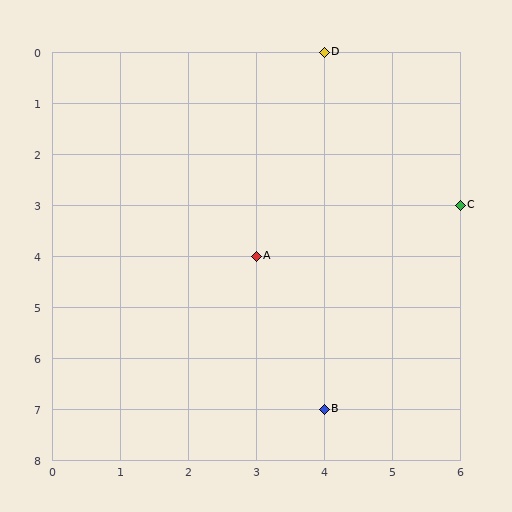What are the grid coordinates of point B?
Point B is at grid coordinates (4, 7).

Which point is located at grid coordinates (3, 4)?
Point A is at (3, 4).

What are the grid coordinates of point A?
Point A is at grid coordinates (3, 4).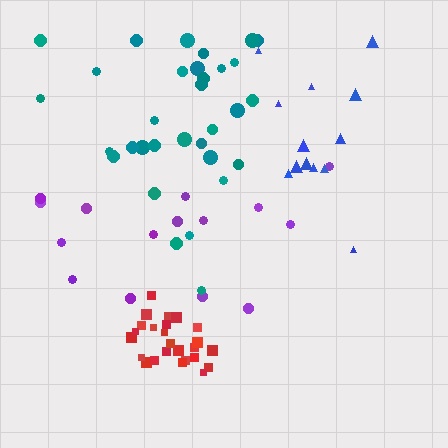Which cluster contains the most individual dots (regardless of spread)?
Teal (32).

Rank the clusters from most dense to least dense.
red, teal, blue, purple.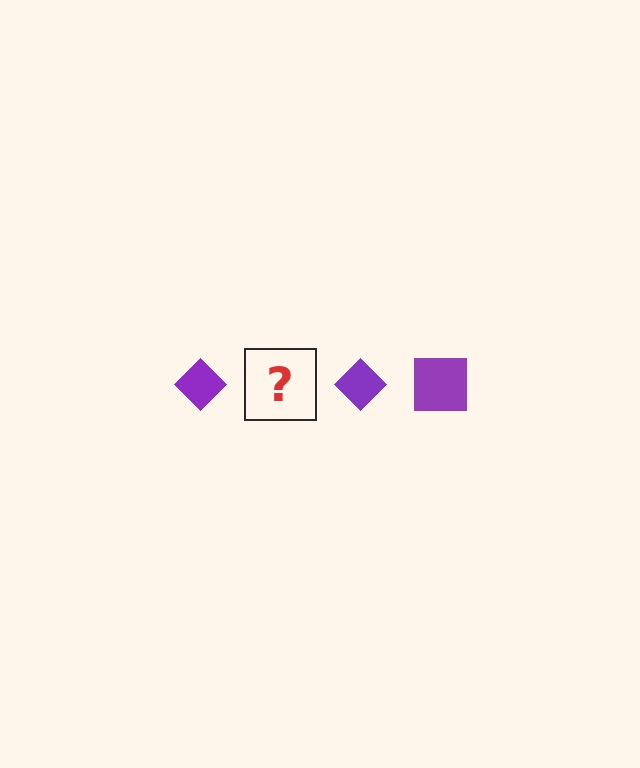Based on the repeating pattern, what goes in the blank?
The blank should be a purple square.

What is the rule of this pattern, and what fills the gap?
The rule is that the pattern cycles through diamond, square shapes in purple. The gap should be filled with a purple square.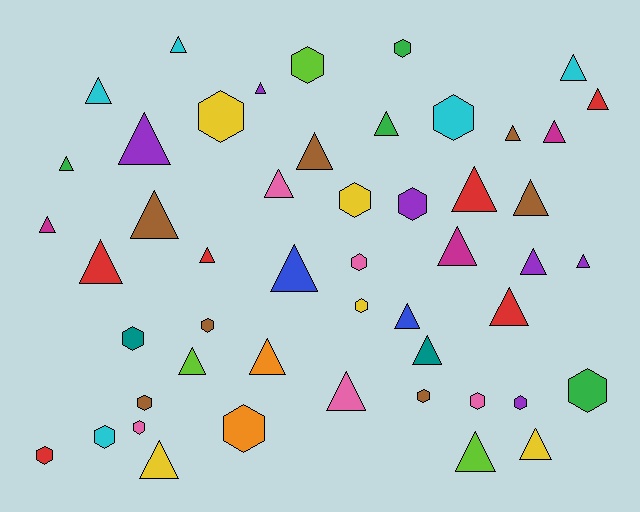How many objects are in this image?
There are 50 objects.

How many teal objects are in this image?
There are 2 teal objects.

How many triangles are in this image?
There are 31 triangles.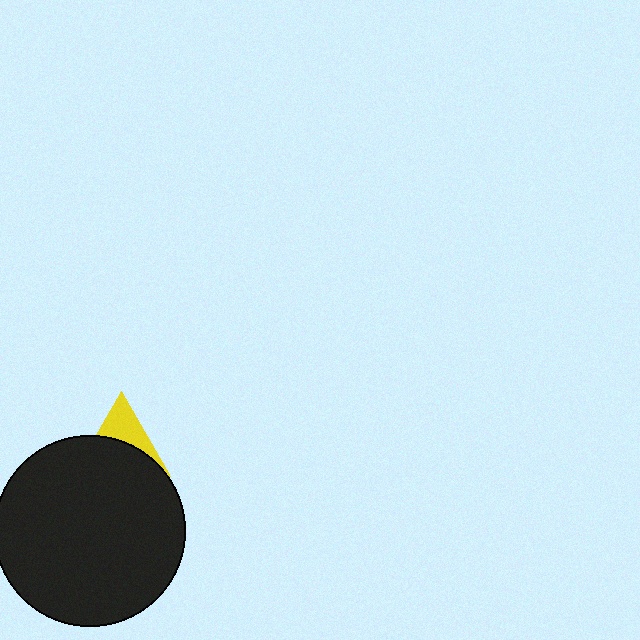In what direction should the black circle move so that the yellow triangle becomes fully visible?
The black circle should move down. That is the shortest direction to clear the overlap and leave the yellow triangle fully visible.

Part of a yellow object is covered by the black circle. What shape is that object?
It is a triangle.